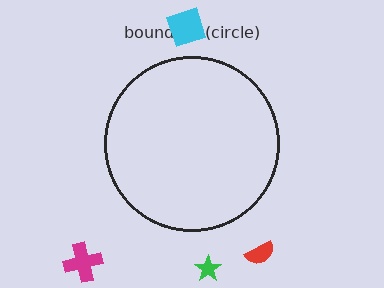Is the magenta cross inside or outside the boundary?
Outside.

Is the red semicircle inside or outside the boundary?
Outside.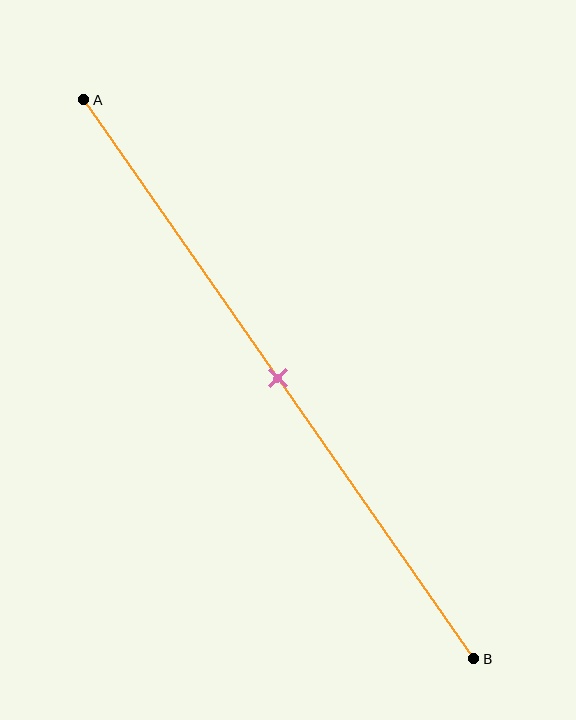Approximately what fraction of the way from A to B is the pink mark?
The pink mark is approximately 50% of the way from A to B.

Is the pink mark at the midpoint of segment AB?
Yes, the mark is approximately at the midpoint.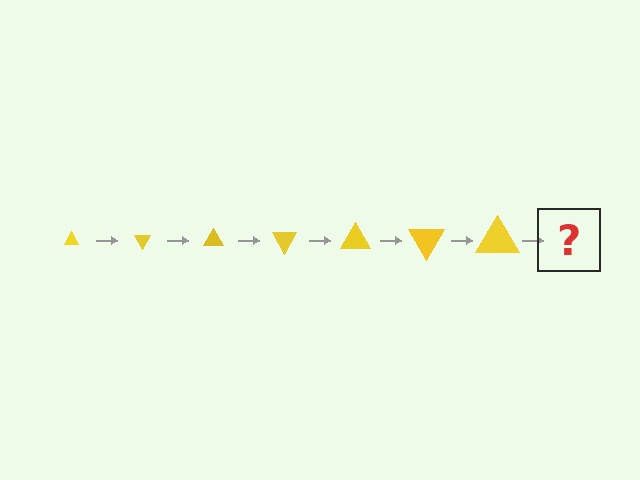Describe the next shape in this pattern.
It should be a triangle, larger than the previous one and rotated 420 degrees from the start.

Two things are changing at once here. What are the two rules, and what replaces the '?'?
The two rules are that the triangle grows larger each step and it rotates 60 degrees each step. The '?' should be a triangle, larger than the previous one and rotated 420 degrees from the start.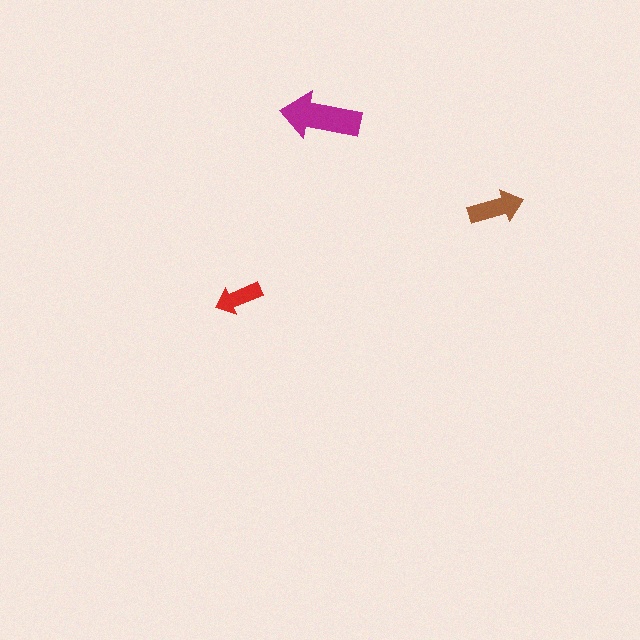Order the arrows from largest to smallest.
the magenta one, the brown one, the red one.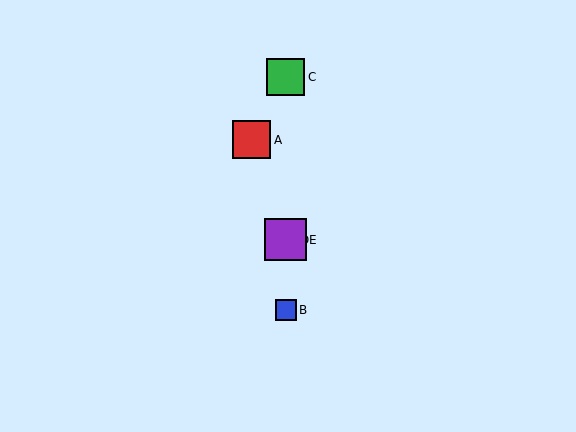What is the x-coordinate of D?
Object D is at x≈286.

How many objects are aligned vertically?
4 objects (B, C, D, E) are aligned vertically.